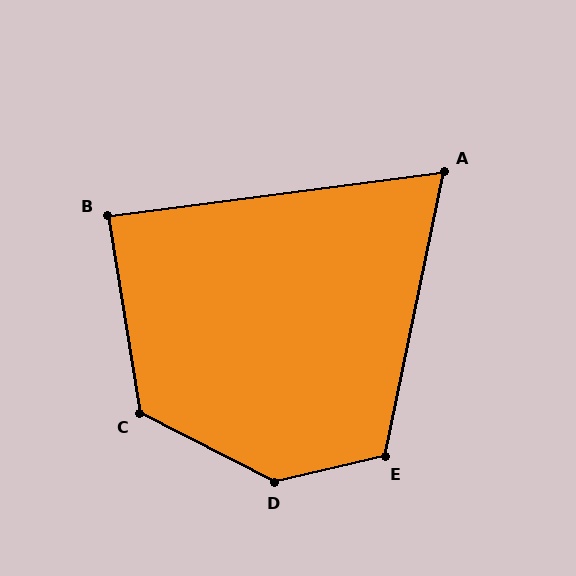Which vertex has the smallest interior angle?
A, at approximately 71 degrees.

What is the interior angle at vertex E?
Approximately 115 degrees (obtuse).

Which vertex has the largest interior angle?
D, at approximately 140 degrees.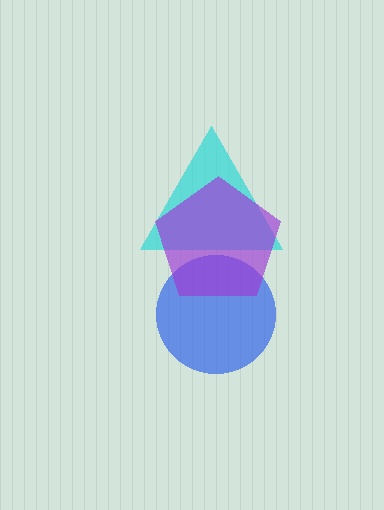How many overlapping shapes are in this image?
There are 3 overlapping shapes in the image.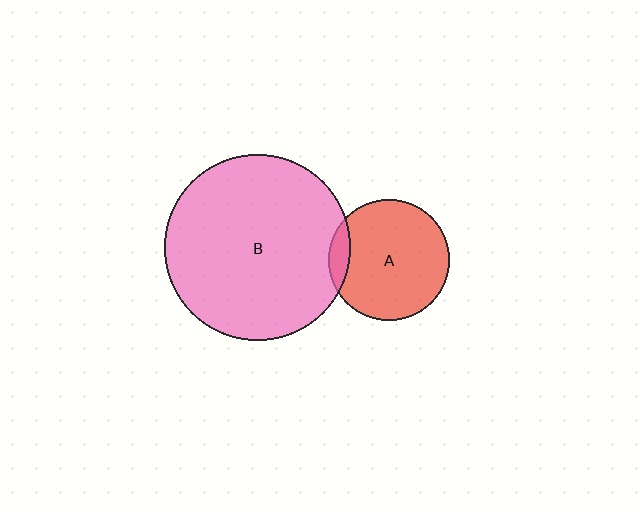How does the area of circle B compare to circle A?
Approximately 2.4 times.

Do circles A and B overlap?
Yes.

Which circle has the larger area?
Circle B (pink).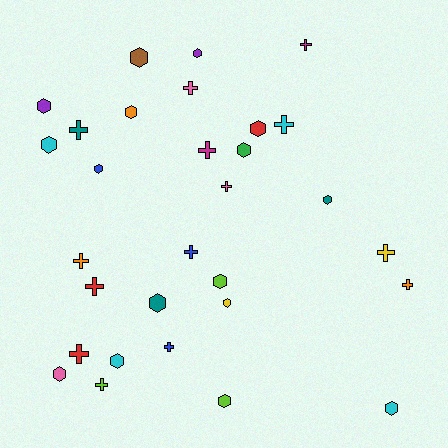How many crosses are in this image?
There are 14 crosses.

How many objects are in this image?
There are 30 objects.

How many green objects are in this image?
There is 1 green object.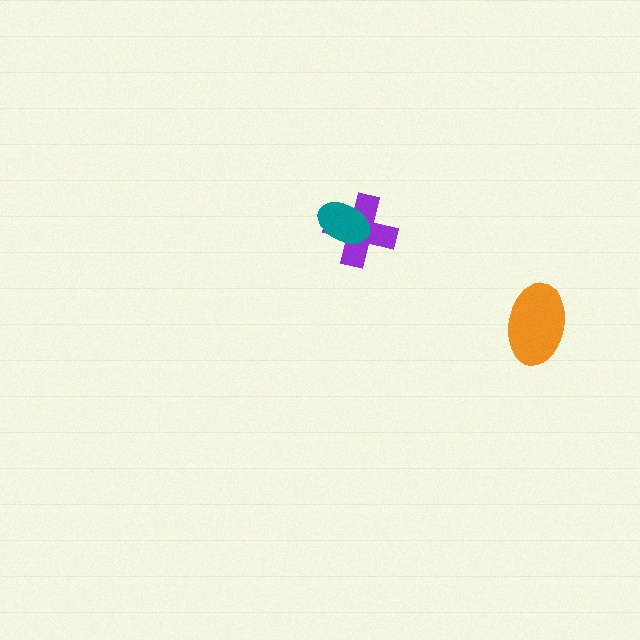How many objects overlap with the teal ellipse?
1 object overlaps with the teal ellipse.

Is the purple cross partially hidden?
Yes, it is partially covered by another shape.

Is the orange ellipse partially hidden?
No, no other shape covers it.